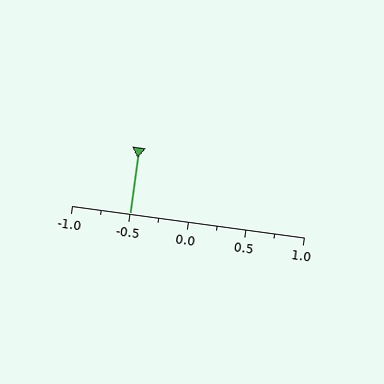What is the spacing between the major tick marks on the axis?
The major ticks are spaced 0.5 apart.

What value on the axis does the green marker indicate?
The marker indicates approximately -0.5.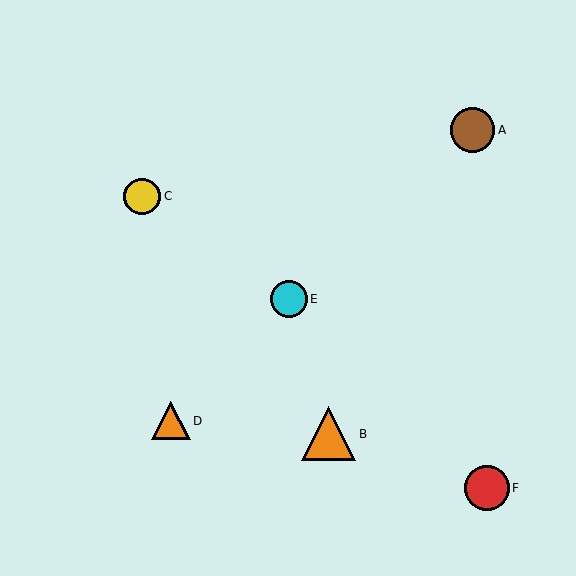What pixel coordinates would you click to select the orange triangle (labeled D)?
Click at (171, 421) to select the orange triangle D.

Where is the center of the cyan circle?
The center of the cyan circle is at (289, 299).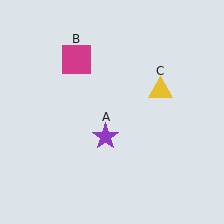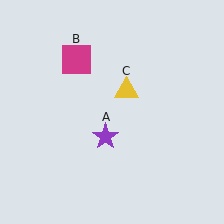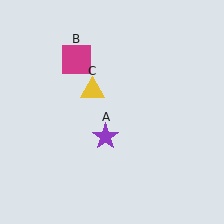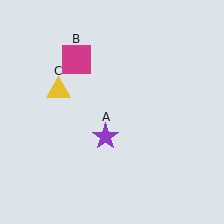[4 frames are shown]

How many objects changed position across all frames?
1 object changed position: yellow triangle (object C).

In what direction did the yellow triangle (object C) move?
The yellow triangle (object C) moved left.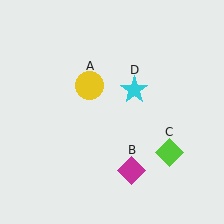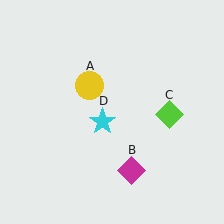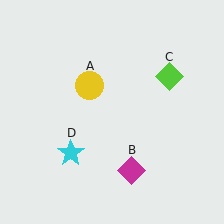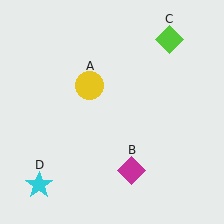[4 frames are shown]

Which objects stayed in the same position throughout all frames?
Yellow circle (object A) and magenta diamond (object B) remained stationary.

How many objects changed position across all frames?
2 objects changed position: lime diamond (object C), cyan star (object D).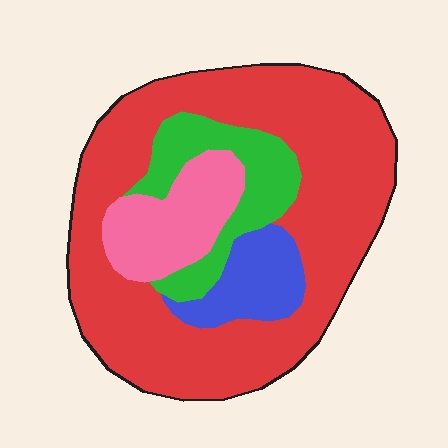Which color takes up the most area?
Red, at roughly 65%.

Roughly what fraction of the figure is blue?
Blue covers roughly 10% of the figure.